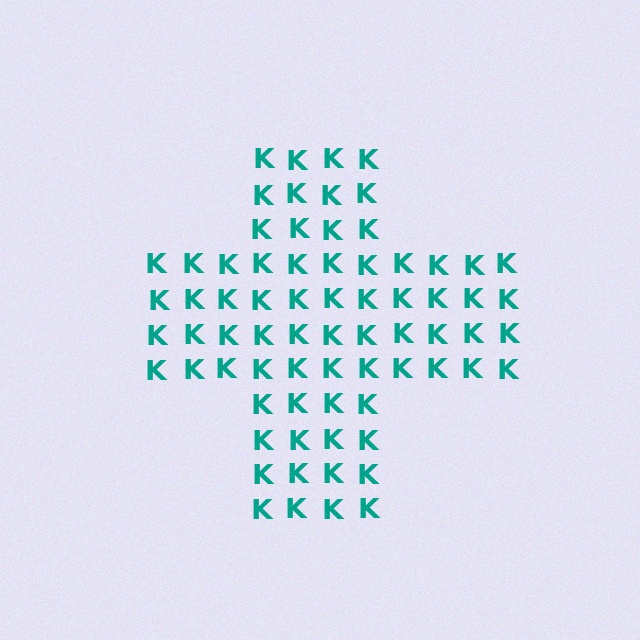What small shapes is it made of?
It is made of small letter K's.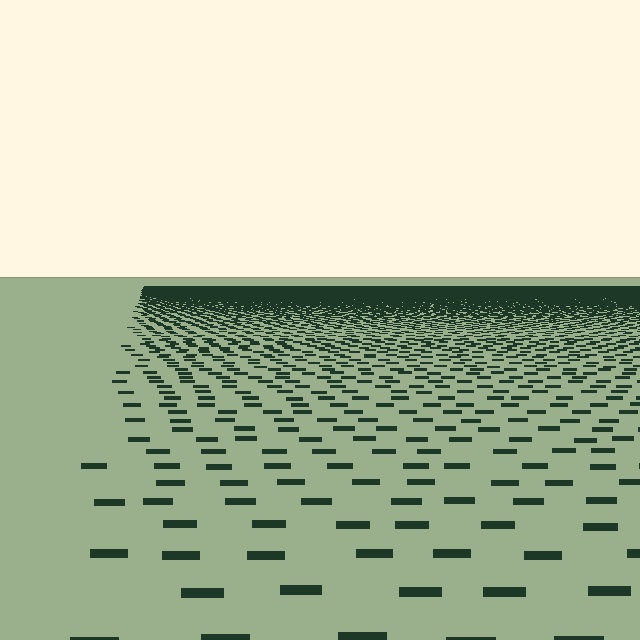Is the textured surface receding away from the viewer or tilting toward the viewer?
The surface is receding away from the viewer. Texture elements get smaller and denser toward the top.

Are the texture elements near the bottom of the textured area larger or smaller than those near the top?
Larger. Near the bottom, elements are closer to the viewer and appear at a bigger on-screen size.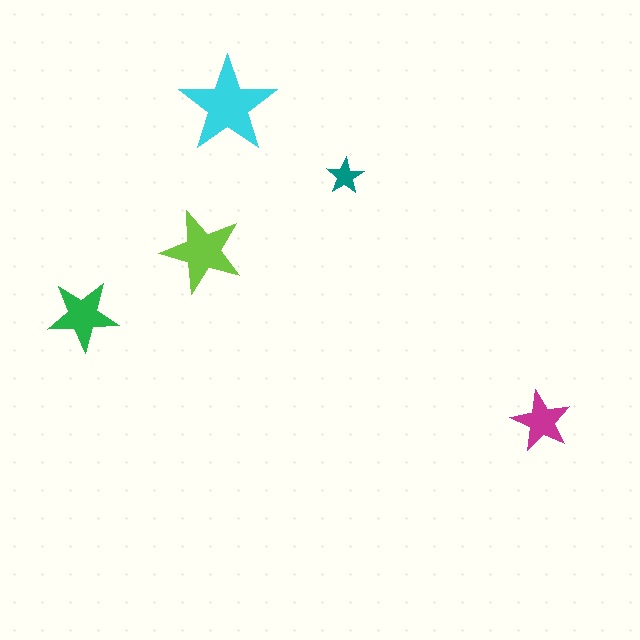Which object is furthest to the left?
The green star is leftmost.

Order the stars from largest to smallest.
the cyan one, the lime one, the green one, the magenta one, the teal one.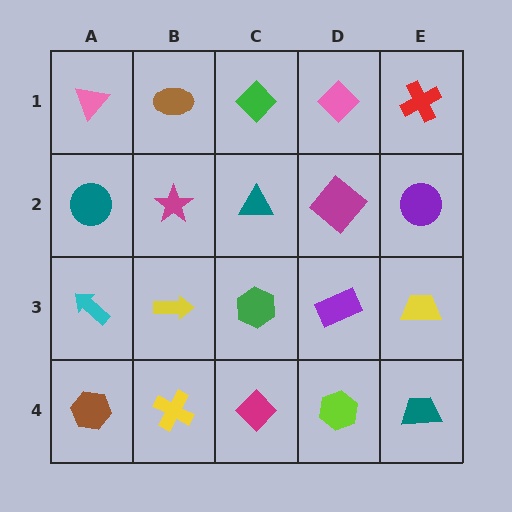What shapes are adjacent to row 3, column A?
A teal circle (row 2, column A), a brown hexagon (row 4, column A), a yellow arrow (row 3, column B).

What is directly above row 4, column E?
A yellow trapezoid.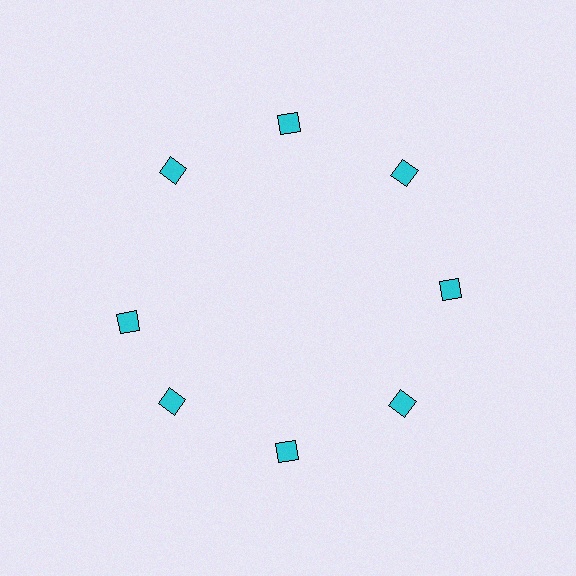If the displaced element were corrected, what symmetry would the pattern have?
It would have 8-fold rotational symmetry — the pattern would map onto itself every 45 degrees.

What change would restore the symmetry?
The symmetry would be restored by rotating it back into even spacing with its neighbors so that all 8 squares sit at equal angles and equal distance from the center.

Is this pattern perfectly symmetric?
No. The 8 cyan squares are arranged in a ring, but one element near the 9 o'clock position is rotated out of alignment along the ring, breaking the 8-fold rotational symmetry.